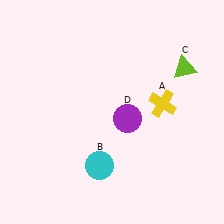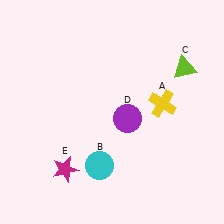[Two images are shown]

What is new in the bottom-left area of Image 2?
A magenta star (E) was added in the bottom-left area of Image 2.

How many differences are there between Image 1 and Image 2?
There is 1 difference between the two images.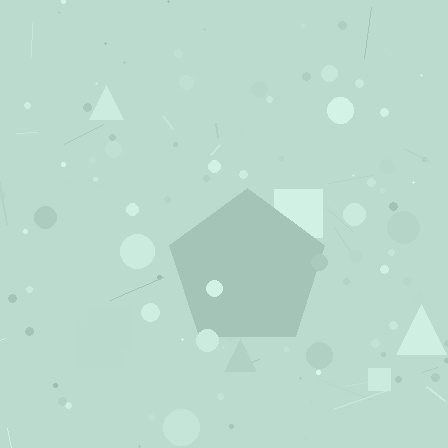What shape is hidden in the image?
A pentagon is hidden in the image.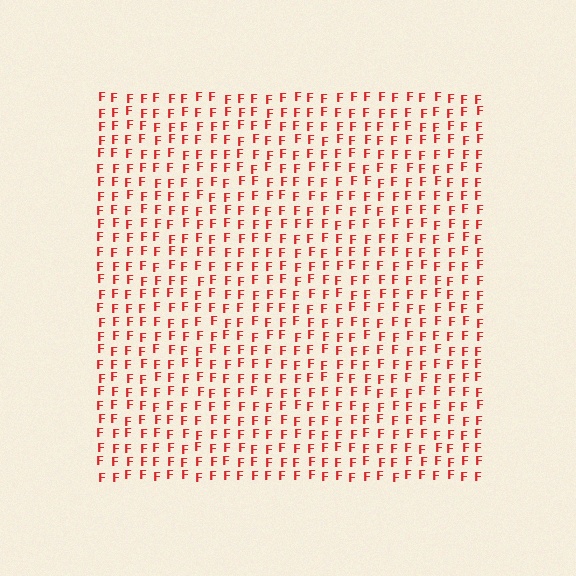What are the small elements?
The small elements are letter F's.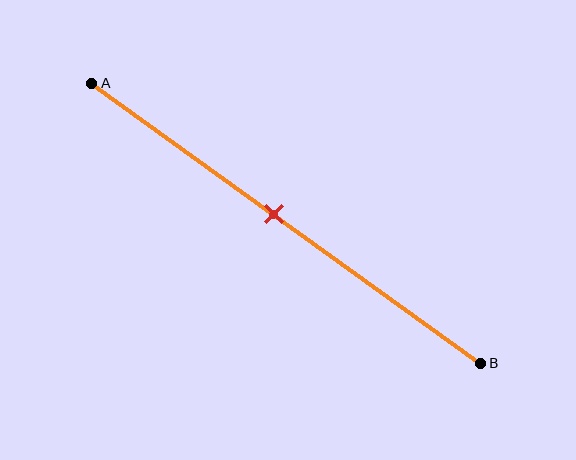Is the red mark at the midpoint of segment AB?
No, the mark is at about 45% from A, not at the 50% midpoint.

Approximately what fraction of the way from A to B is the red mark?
The red mark is approximately 45% of the way from A to B.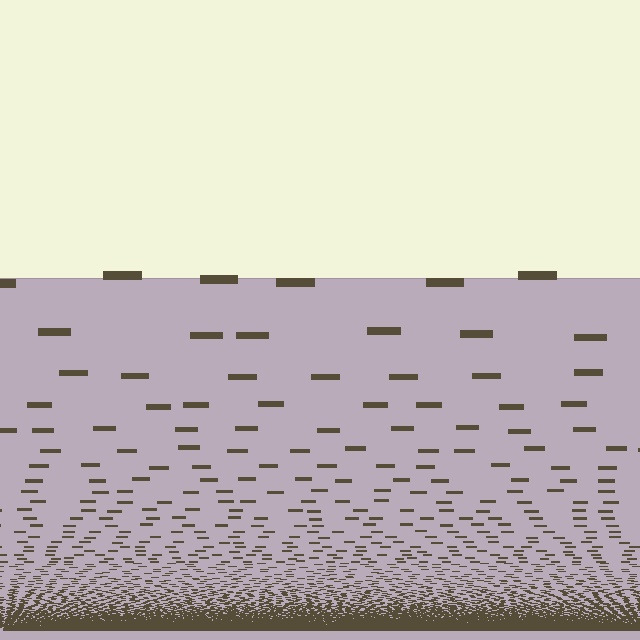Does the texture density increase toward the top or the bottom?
Density increases toward the bottom.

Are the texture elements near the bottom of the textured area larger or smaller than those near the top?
Smaller. The gradient is inverted — elements near the bottom are smaller and denser.